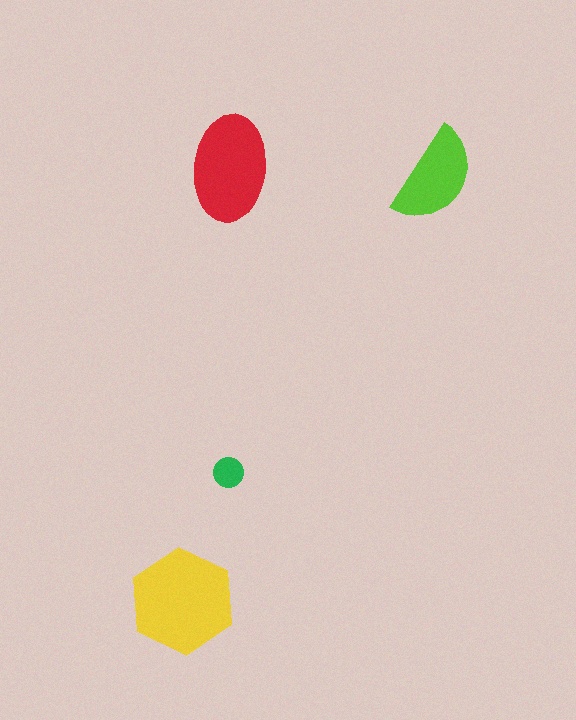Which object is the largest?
The yellow hexagon.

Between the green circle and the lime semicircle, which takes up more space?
The lime semicircle.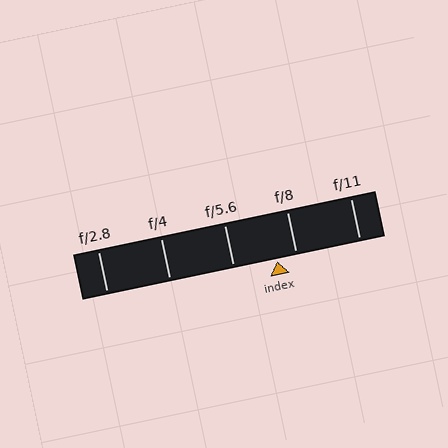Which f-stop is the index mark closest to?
The index mark is closest to f/8.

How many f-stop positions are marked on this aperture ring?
There are 5 f-stop positions marked.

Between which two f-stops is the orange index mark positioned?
The index mark is between f/5.6 and f/8.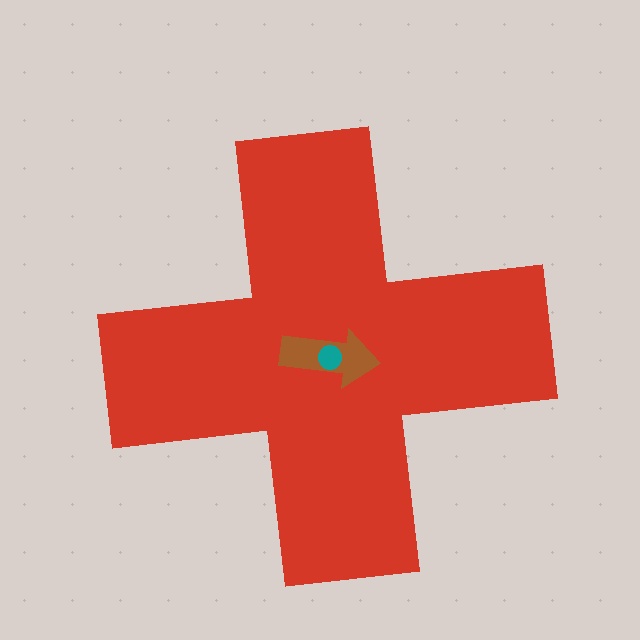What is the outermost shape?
The red cross.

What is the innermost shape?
The teal circle.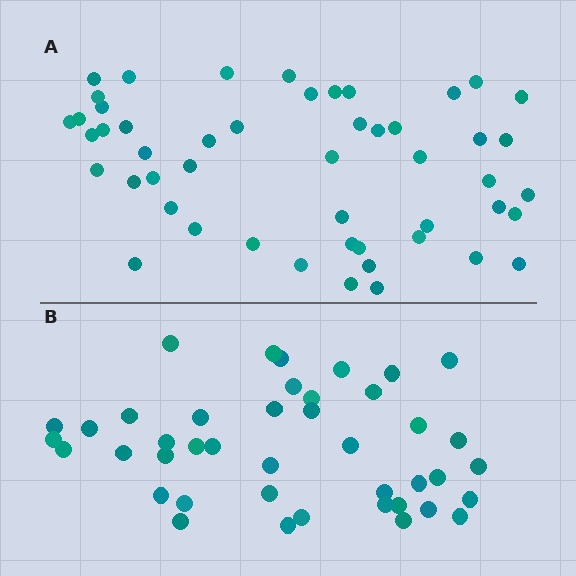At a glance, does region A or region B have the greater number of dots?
Region A (the top region) has more dots.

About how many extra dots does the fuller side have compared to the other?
Region A has roughly 8 or so more dots than region B.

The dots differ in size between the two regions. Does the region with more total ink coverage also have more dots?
No. Region B has more total ink coverage because its dots are larger, but region A actually contains more individual dots. Total area can be misleading — the number of items is what matters here.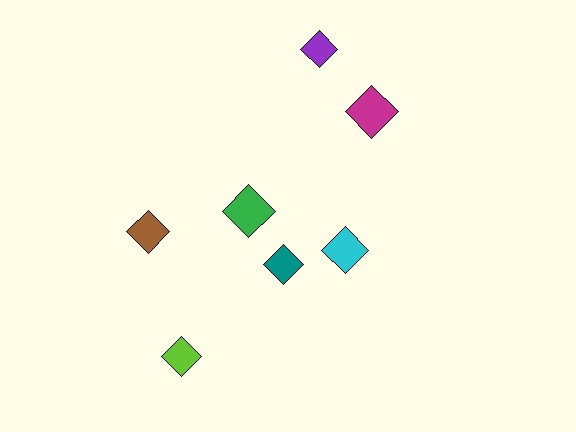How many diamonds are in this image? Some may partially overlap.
There are 7 diamonds.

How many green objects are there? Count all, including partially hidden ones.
There is 1 green object.